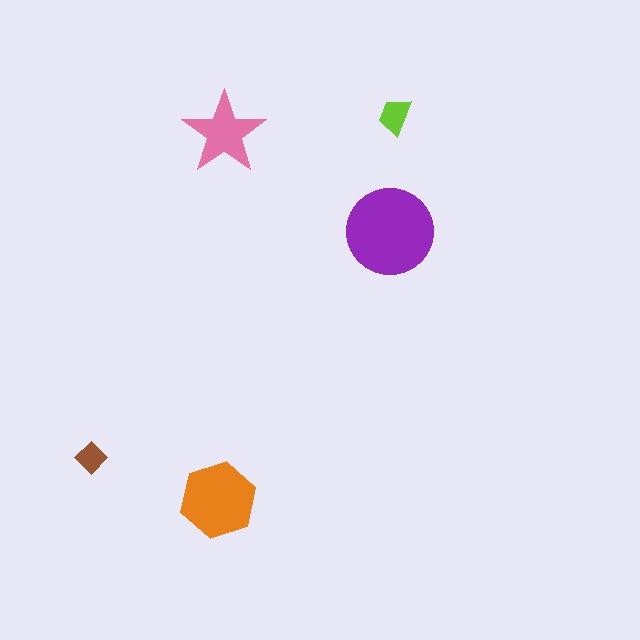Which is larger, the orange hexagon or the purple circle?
The purple circle.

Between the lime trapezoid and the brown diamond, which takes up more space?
The lime trapezoid.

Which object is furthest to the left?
The brown diamond is leftmost.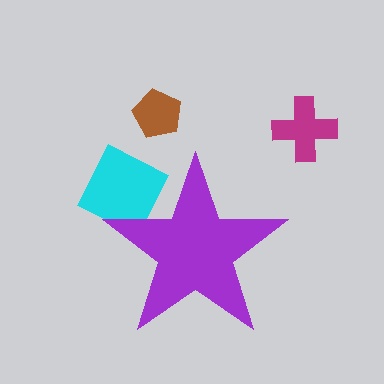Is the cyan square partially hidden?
Yes, the cyan square is partially hidden behind the purple star.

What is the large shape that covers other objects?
A purple star.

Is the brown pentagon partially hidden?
No, the brown pentagon is fully visible.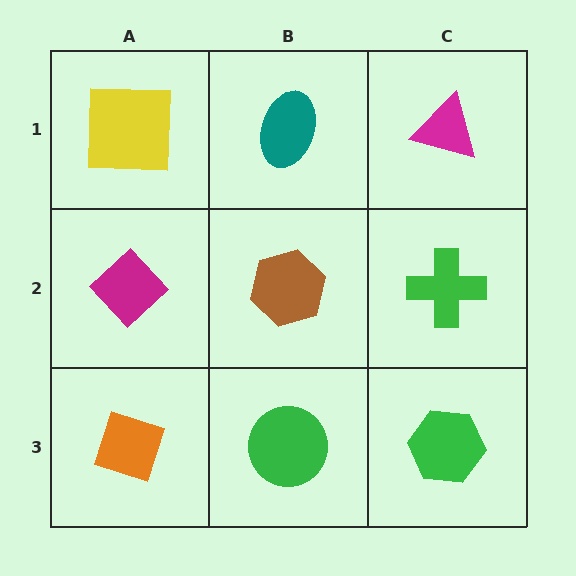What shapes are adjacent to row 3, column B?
A brown hexagon (row 2, column B), an orange diamond (row 3, column A), a green hexagon (row 3, column C).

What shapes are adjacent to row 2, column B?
A teal ellipse (row 1, column B), a green circle (row 3, column B), a magenta diamond (row 2, column A), a green cross (row 2, column C).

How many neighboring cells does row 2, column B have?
4.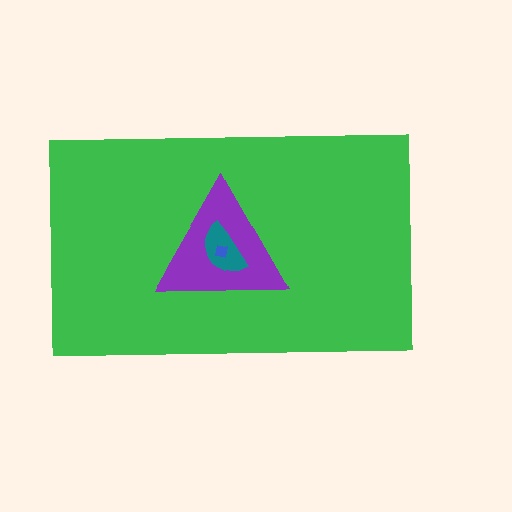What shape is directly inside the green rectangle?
The purple triangle.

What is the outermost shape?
The green rectangle.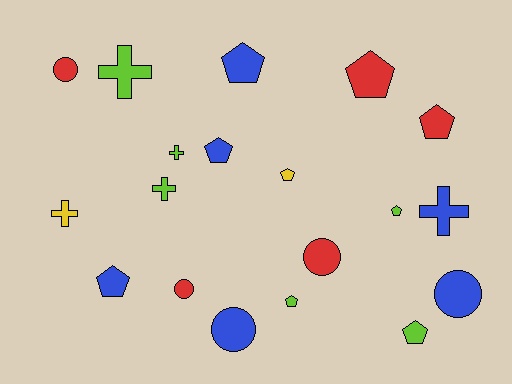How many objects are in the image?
There are 19 objects.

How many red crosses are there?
There are no red crosses.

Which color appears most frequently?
Lime, with 6 objects.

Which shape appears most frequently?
Pentagon, with 9 objects.